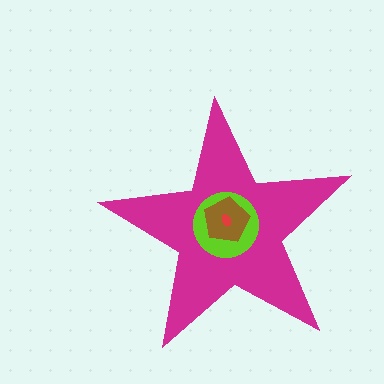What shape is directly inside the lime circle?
The brown pentagon.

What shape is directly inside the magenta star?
The lime circle.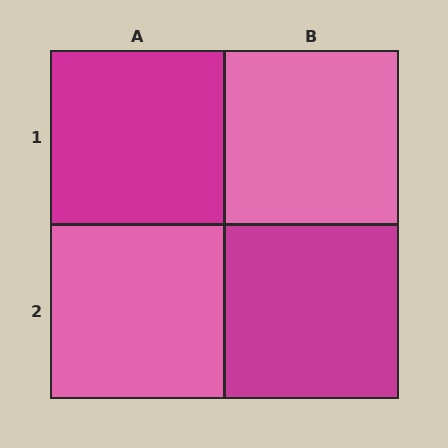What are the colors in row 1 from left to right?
Magenta, pink.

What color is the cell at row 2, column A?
Pink.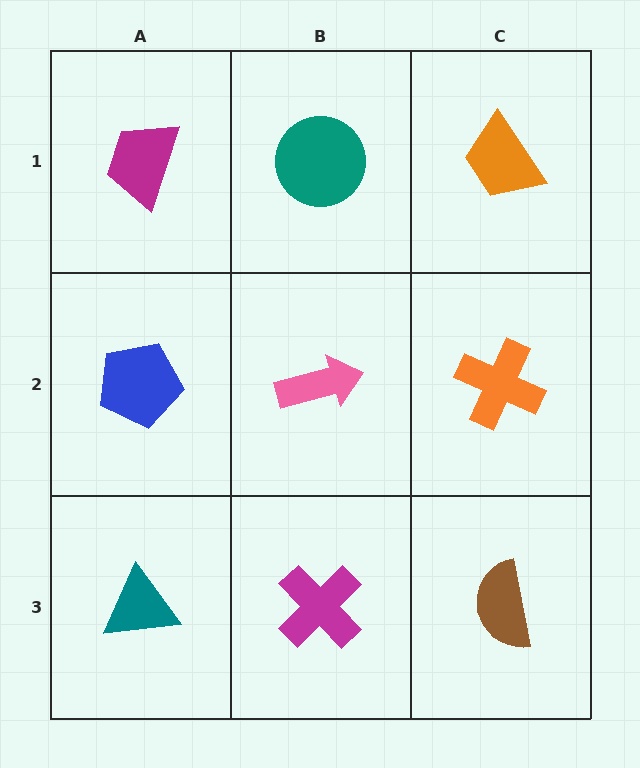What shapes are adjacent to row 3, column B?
A pink arrow (row 2, column B), a teal triangle (row 3, column A), a brown semicircle (row 3, column C).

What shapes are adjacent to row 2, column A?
A magenta trapezoid (row 1, column A), a teal triangle (row 3, column A), a pink arrow (row 2, column B).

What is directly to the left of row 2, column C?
A pink arrow.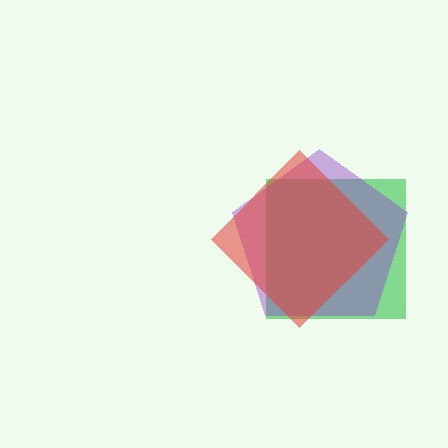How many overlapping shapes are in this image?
There are 3 overlapping shapes in the image.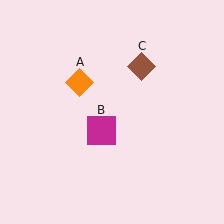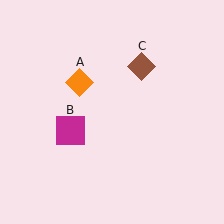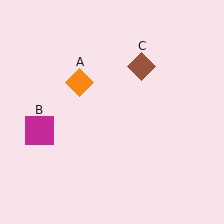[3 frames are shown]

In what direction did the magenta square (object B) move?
The magenta square (object B) moved left.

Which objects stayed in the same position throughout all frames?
Orange diamond (object A) and brown diamond (object C) remained stationary.